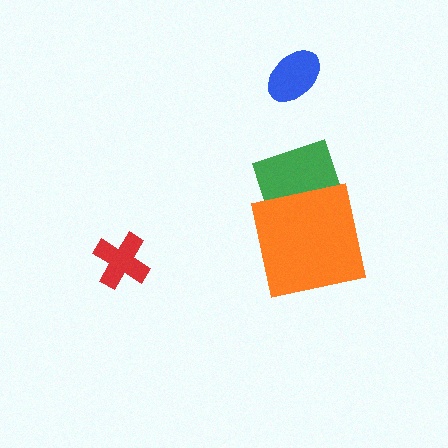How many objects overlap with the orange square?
1 object overlaps with the orange square.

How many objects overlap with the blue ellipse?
0 objects overlap with the blue ellipse.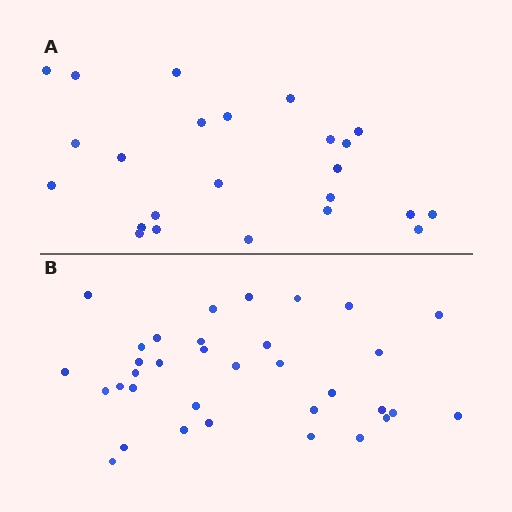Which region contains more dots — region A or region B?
Region B (the bottom region) has more dots.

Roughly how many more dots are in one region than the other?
Region B has roughly 10 or so more dots than region A.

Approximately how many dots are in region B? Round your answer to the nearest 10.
About 30 dots. (The exact count is 34, which rounds to 30.)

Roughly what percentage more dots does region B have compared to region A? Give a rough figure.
About 40% more.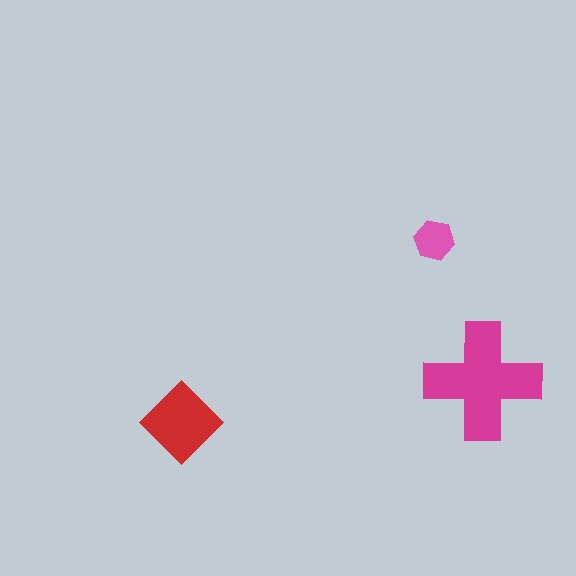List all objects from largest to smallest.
The magenta cross, the red diamond, the pink hexagon.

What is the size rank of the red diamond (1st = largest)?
2nd.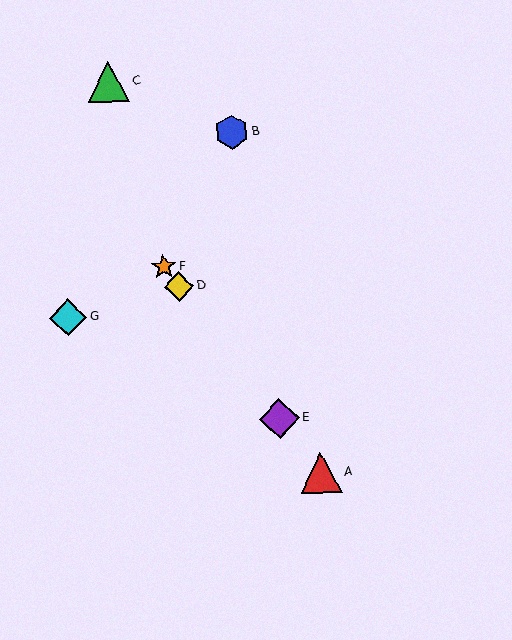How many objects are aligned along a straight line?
4 objects (A, D, E, F) are aligned along a straight line.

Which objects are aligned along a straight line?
Objects A, D, E, F are aligned along a straight line.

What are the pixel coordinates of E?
Object E is at (279, 418).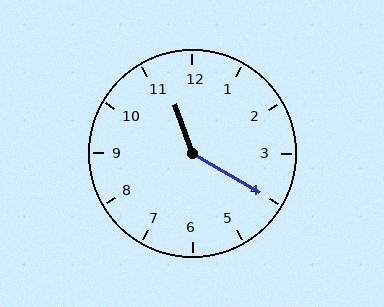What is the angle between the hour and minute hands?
Approximately 140 degrees.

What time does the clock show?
11:20.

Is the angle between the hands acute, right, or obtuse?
It is obtuse.